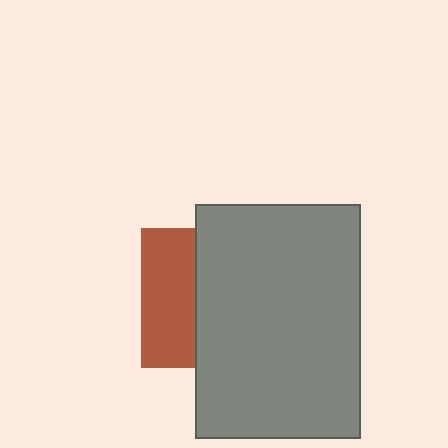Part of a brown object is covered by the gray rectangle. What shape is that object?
It is a square.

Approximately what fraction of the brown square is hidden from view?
Roughly 61% of the brown square is hidden behind the gray rectangle.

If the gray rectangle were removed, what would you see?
You would see the complete brown square.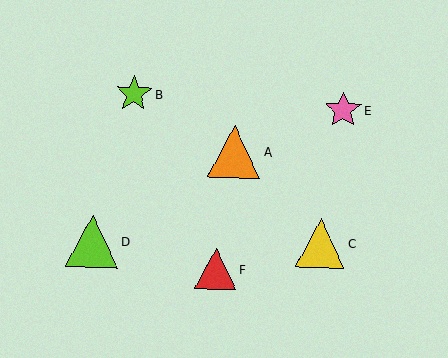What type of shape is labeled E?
Shape E is a pink star.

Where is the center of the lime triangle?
The center of the lime triangle is at (92, 241).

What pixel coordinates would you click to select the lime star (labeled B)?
Click at (134, 94) to select the lime star B.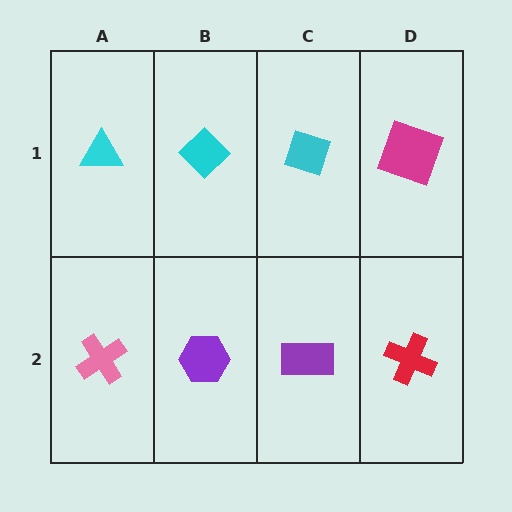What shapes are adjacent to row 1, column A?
A pink cross (row 2, column A), a cyan diamond (row 1, column B).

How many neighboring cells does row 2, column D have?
2.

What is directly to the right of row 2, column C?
A red cross.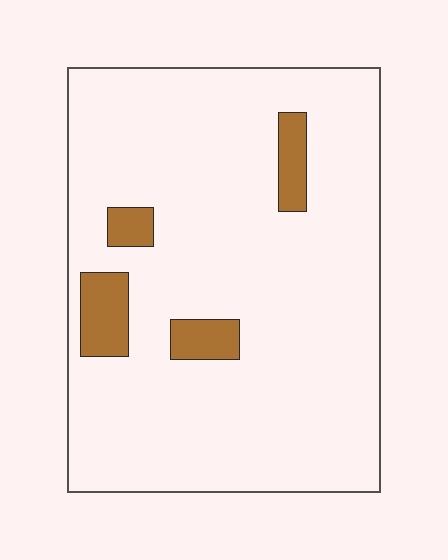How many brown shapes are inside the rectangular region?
4.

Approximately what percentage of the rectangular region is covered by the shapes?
Approximately 10%.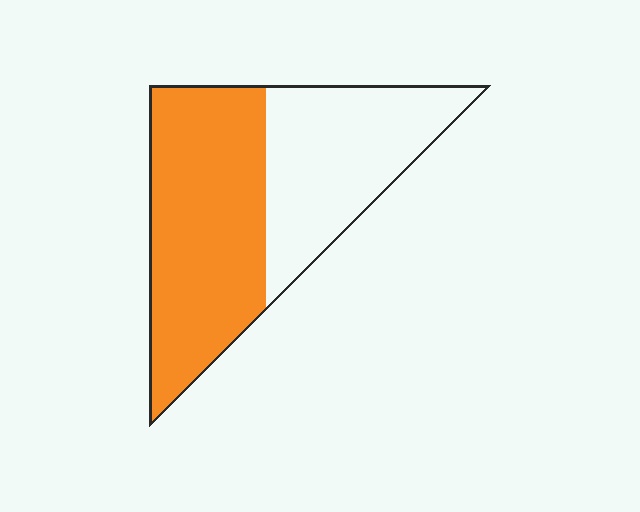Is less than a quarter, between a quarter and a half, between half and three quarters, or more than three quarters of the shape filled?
Between half and three quarters.